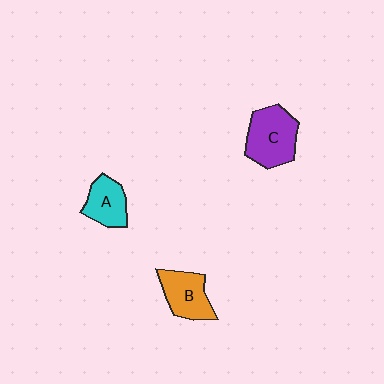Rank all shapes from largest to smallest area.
From largest to smallest: C (purple), B (orange), A (cyan).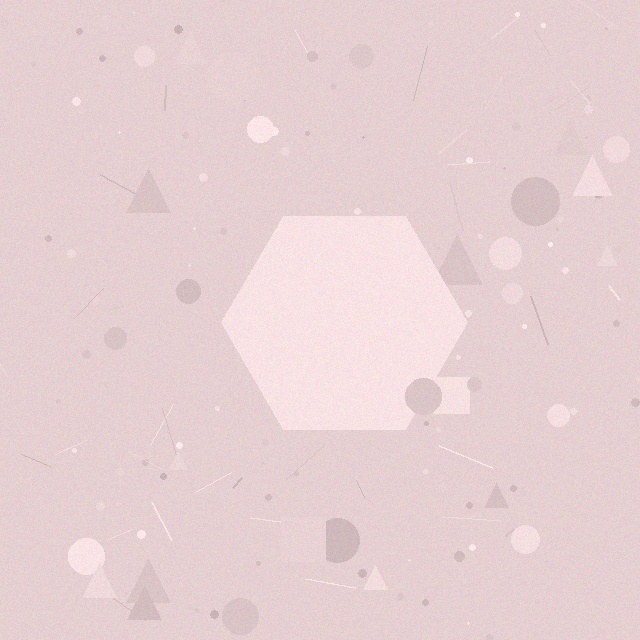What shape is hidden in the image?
A hexagon is hidden in the image.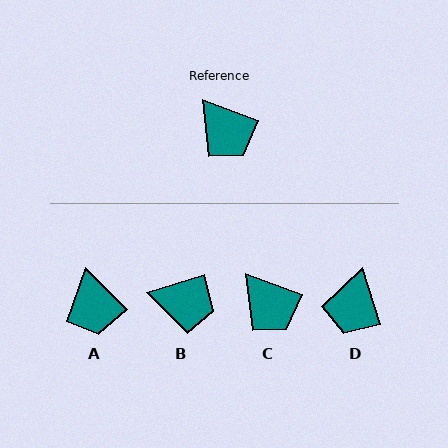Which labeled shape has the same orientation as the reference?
C.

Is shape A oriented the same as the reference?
No, it is off by about 25 degrees.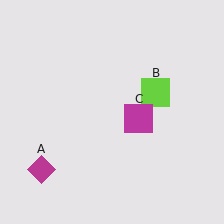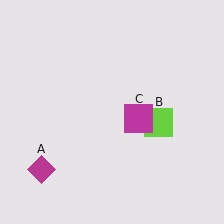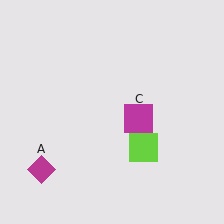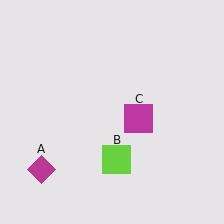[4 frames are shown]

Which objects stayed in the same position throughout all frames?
Magenta diamond (object A) and magenta square (object C) remained stationary.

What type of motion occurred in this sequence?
The lime square (object B) rotated clockwise around the center of the scene.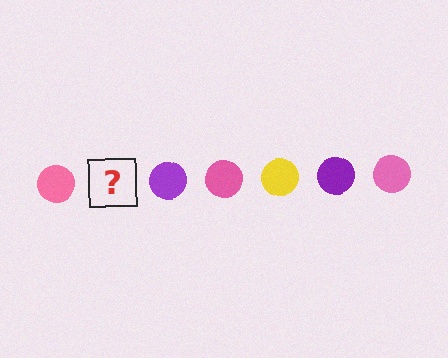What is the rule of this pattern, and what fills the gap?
The rule is that the pattern cycles through pink, yellow, purple circles. The gap should be filled with a yellow circle.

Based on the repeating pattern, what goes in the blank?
The blank should be a yellow circle.